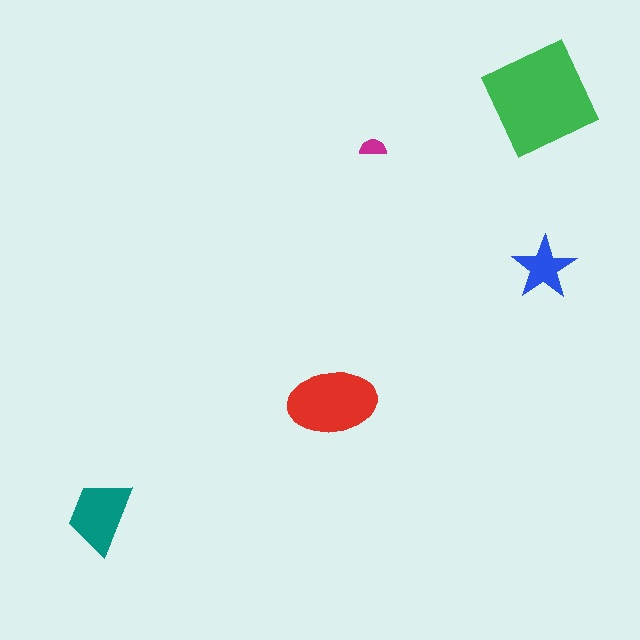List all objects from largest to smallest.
The green diamond, the red ellipse, the teal trapezoid, the blue star, the magenta semicircle.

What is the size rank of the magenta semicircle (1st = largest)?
5th.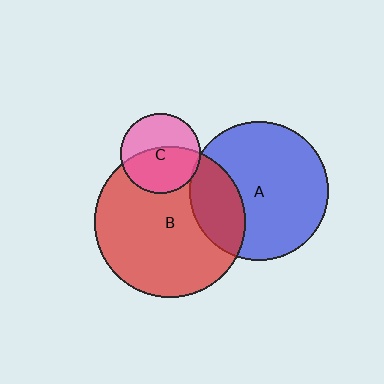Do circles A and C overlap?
Yes.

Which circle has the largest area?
Circle B (red).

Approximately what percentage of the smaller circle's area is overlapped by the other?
Approximately 5%.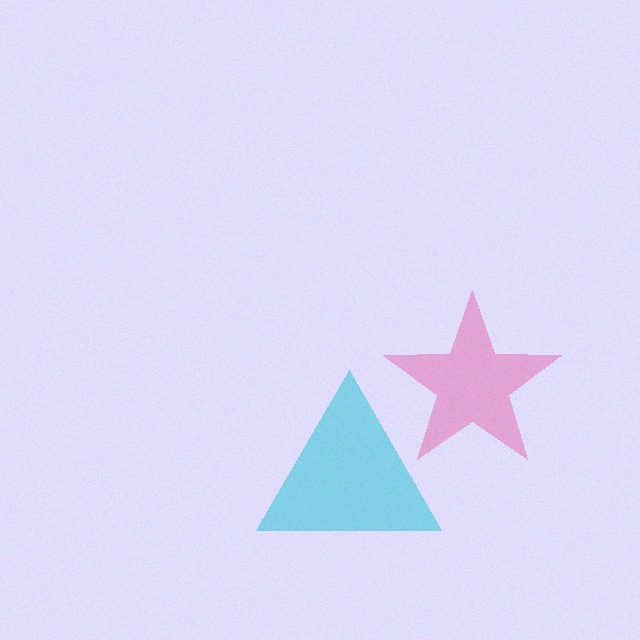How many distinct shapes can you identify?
There are 2 distinct shapes: a cyan triangle, a pink star.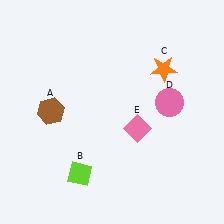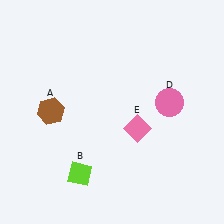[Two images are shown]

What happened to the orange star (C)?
The orange star (C) was removed in Image 2. It was in the top-right area of Image 1.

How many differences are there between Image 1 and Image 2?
There is 1 difference between the two images.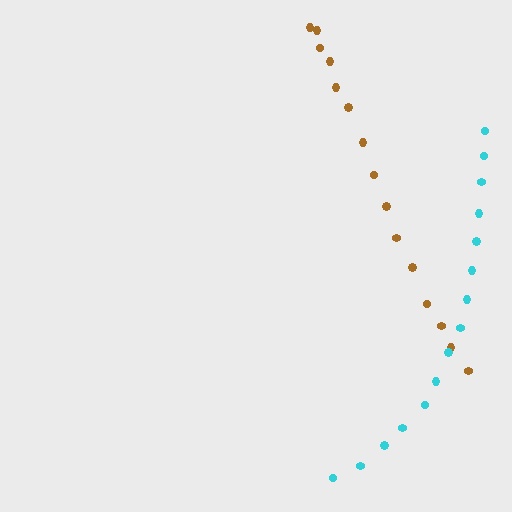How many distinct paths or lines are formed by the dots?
There are 2 distinct paths.